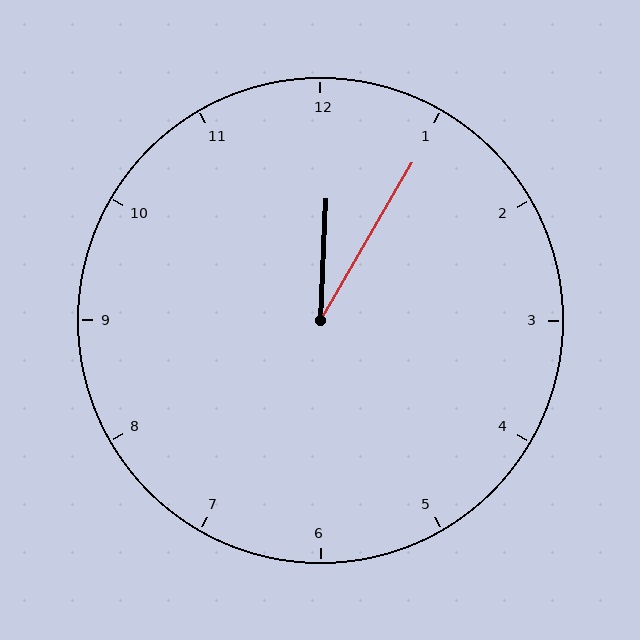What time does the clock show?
12:05.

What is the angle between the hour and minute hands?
Approximately 28 degrees.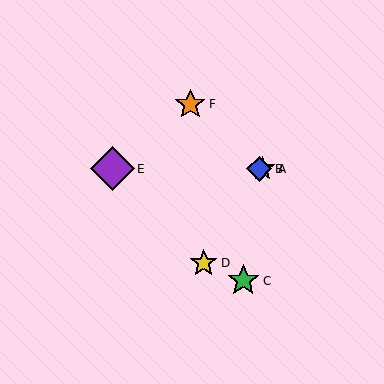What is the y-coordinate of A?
Object A is at y≈169.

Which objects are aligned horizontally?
Objects A, B, E are aligned horizontally.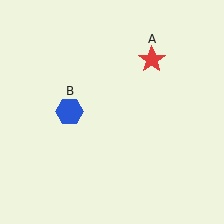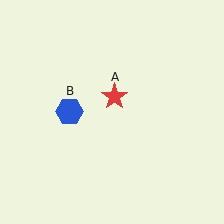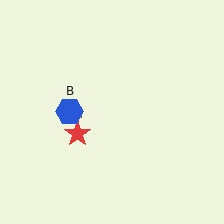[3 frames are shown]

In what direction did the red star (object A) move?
The red star (object A) moved down and to the left.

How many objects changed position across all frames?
1 object changed position: red star (object A).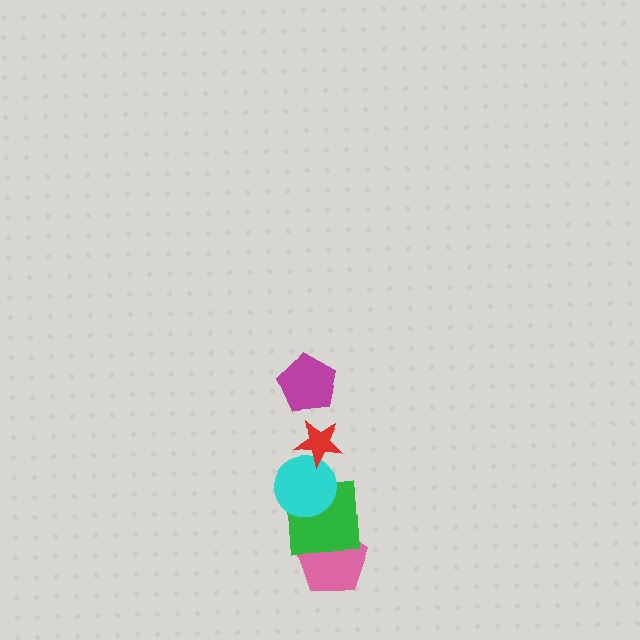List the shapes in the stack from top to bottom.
From top to bottom: the magenta pentagon, the red star, the cyan circle, the green square, the pink pentagon.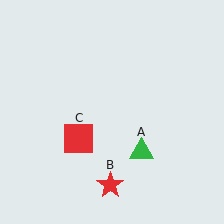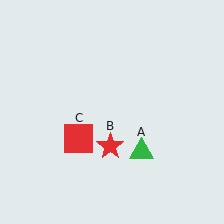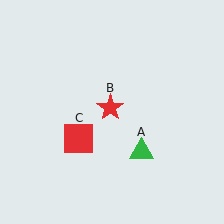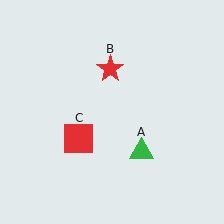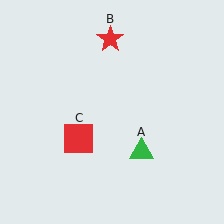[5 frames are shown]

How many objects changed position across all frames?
1 object changed position: red star (object B).